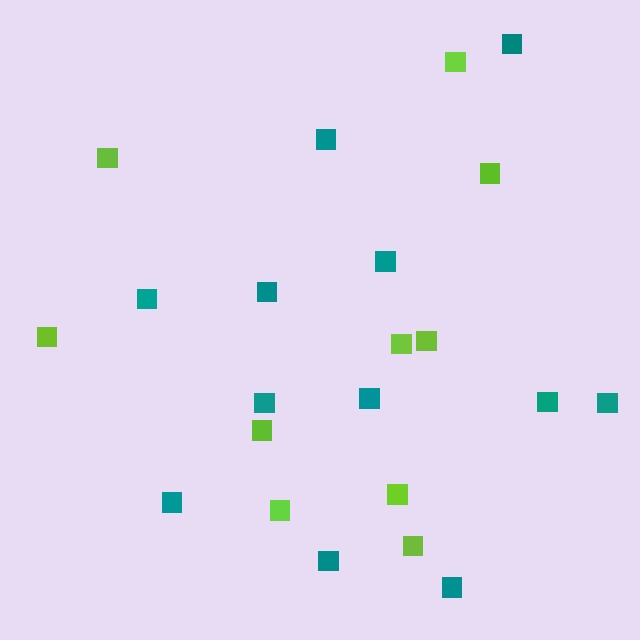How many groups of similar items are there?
There are 2 groups: one group of teal squares (12) and one group of lime squares (10).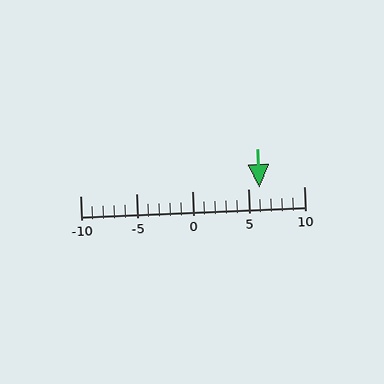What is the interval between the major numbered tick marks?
The major tick marks are spaced 5 units apart.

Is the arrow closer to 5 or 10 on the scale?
The arrow is closer to 5.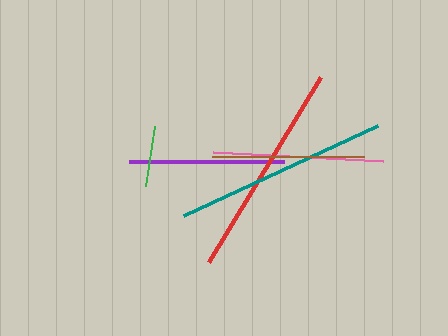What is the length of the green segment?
The green segment is approximately 61 pixels long.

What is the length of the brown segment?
The brown segment is approximately 151 pixels long.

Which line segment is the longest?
The red line is the longest at approximately 216 pixels.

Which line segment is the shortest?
The green line is the shortest at approximately 61 pixels.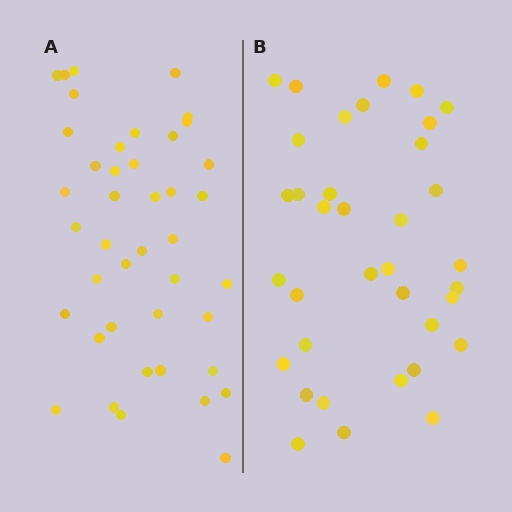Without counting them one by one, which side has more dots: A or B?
Region A (the left region) has more dots.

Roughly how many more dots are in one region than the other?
Region A has about 6 more dots than region B.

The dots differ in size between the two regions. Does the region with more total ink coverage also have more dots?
No. Region B has more total ink coverage because its dots are larger, but region A actually contains more individual dots. Total area can be misleading — the number of items is what matters here.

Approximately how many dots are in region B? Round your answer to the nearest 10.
About 40 dots. (The exact count is 36, which rounds to 40.)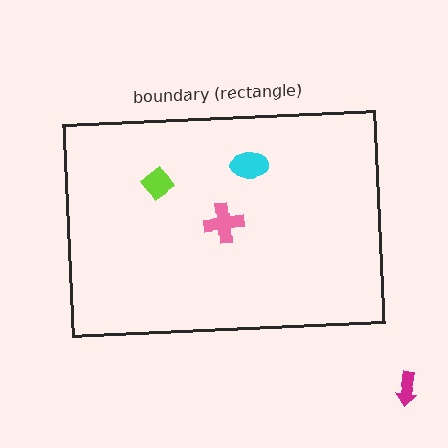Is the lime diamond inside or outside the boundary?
Inside.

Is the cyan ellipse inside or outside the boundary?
Inside.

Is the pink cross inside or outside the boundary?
Inside.